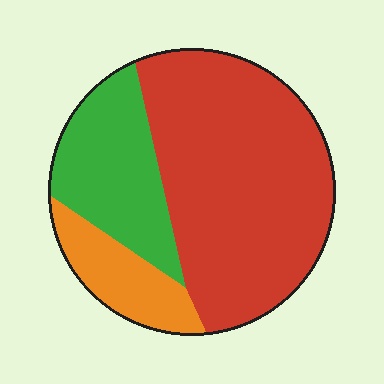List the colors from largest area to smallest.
From largest to smallest: red, green, orange.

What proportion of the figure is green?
Green takes up less than a quarter of the figure.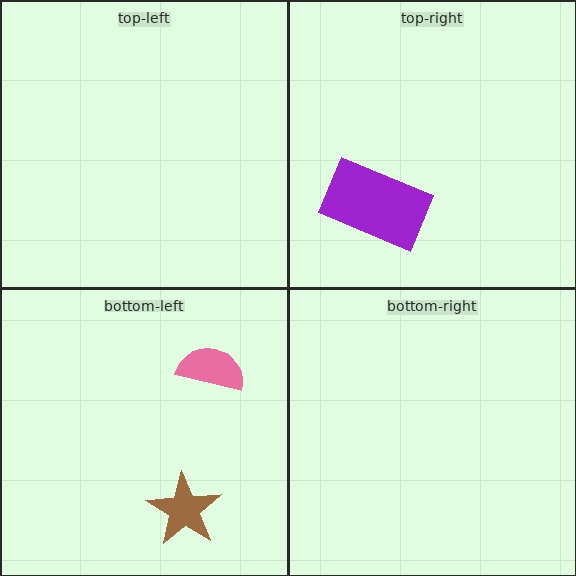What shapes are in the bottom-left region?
The pink semicircle, the brown star.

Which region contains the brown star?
The bottom-left region.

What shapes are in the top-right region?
The purple rectangle.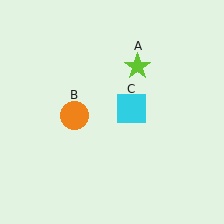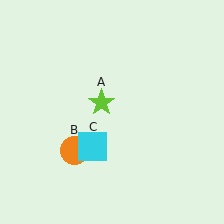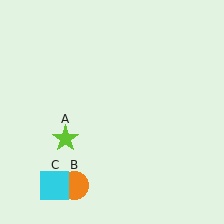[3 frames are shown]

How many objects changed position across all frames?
3 objects changed position: lime star (object A), orange circle (object B), cyan square (object C).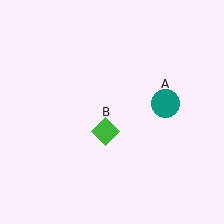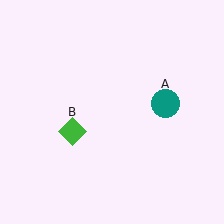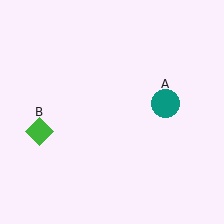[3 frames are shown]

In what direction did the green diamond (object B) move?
The green diamond (object B) moved left.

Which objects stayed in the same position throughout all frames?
Teal circle (object A) remained stationary.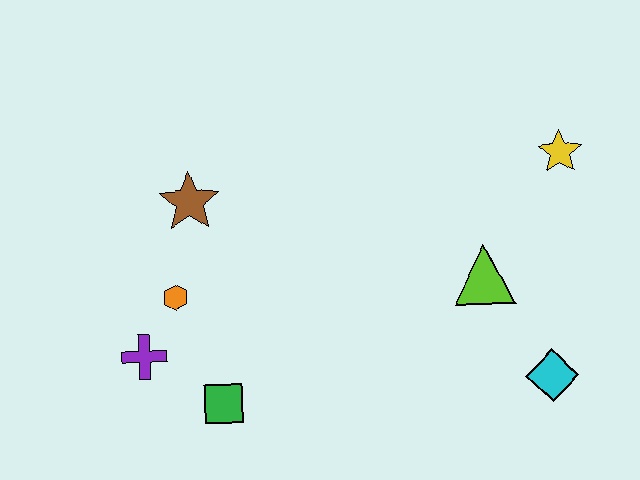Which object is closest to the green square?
The purple cross is closest to the green square.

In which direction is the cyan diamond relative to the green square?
The cyan diamond is to the right of the green square.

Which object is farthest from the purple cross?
The yellow star is farthest from the purple cross.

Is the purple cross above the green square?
Yes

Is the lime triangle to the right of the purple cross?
Yes